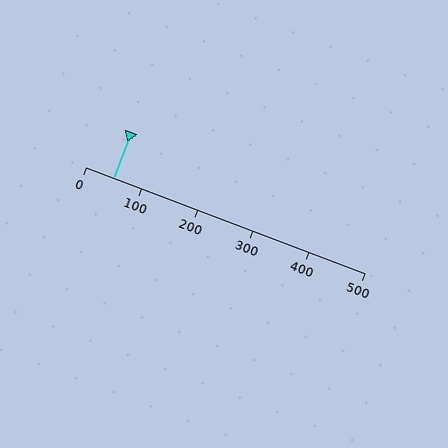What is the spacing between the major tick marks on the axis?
The major ticks are spaced 100 apart.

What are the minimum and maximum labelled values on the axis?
The axis runs from 0 to 500.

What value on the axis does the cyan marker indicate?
The marker indicates approximately 50.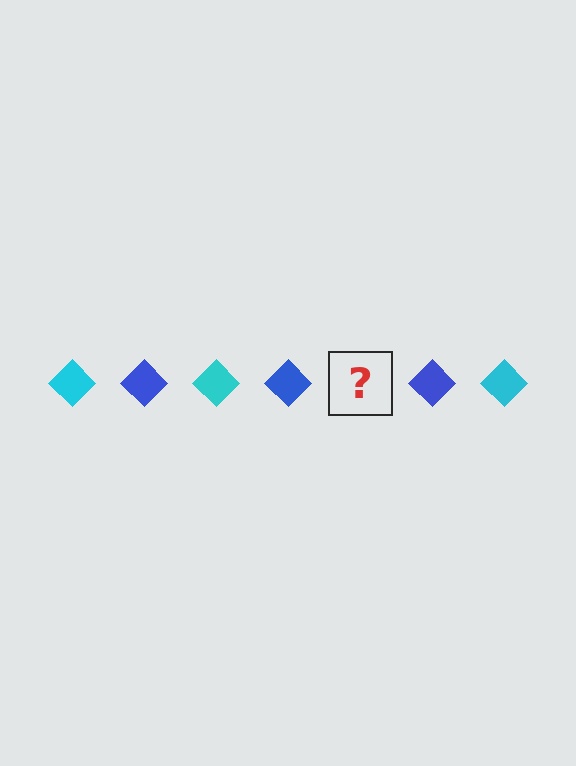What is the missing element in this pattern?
The missing element is a cyan diamond.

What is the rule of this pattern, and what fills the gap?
The rule is that the pattern cycles through cyan, blue diamonds. The gap should be filled with a cyan diamond.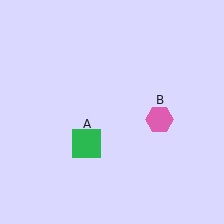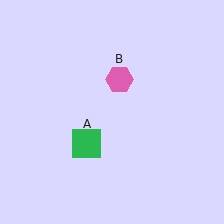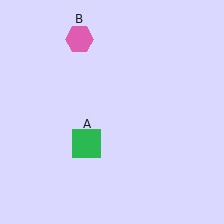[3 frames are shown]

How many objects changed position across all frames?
1 object changed position: pink hexagon (object B).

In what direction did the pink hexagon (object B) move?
The pink hexagon (object B) moved up and to the left.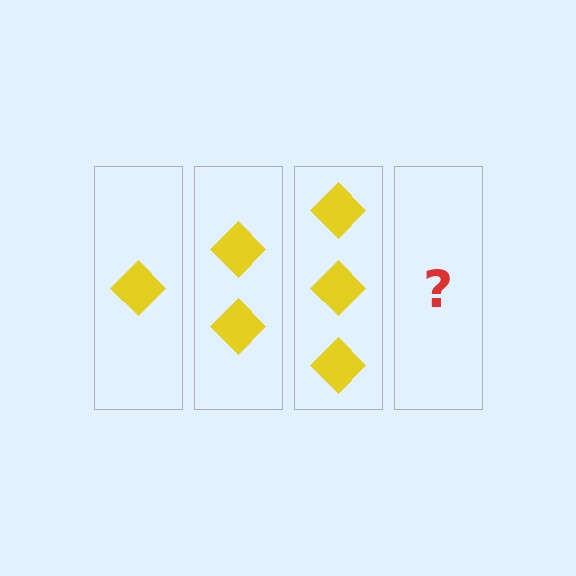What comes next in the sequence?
The next element should be 4 diamonds.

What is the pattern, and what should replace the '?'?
The pattern is that each step adds one more diamond. The '?' should be 4 diamonds.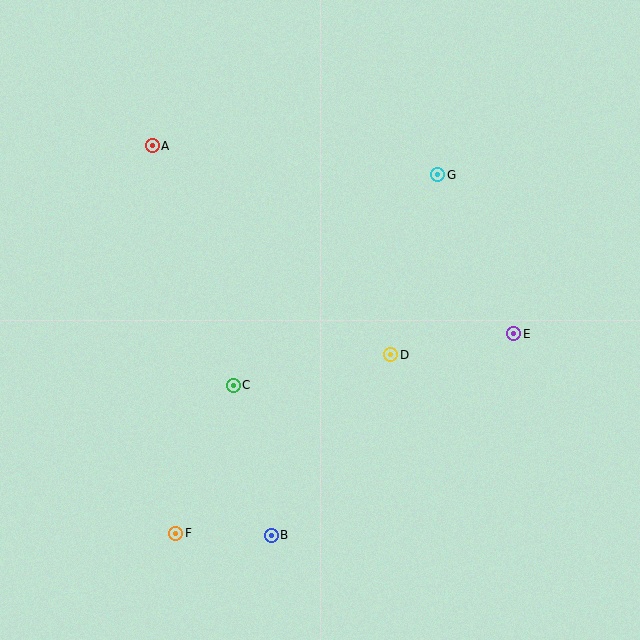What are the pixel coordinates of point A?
Point A is at (152, 146).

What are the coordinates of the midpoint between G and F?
The midpoint between G and F is at (307, 354).